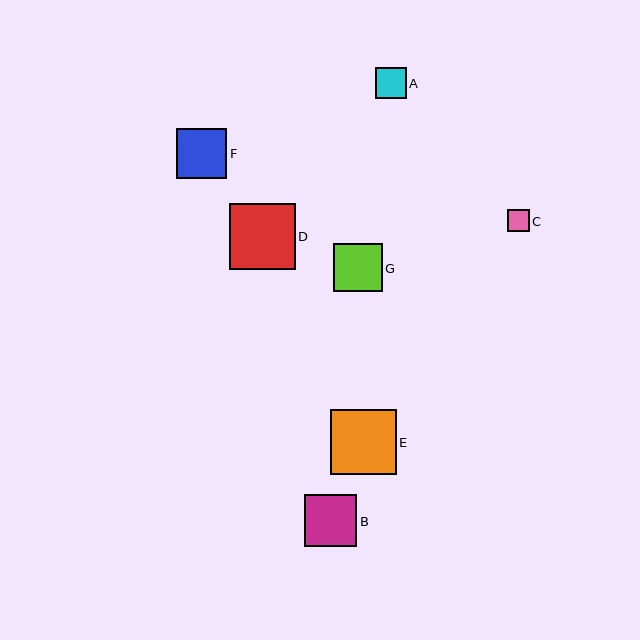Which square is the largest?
Square D is the largest with a size of approximately 66 pixels.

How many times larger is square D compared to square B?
Square D is approximately 1.3 times the size of square B.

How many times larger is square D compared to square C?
Square D is approximately 3.0 times the size of square C.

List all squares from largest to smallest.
From largest to smallest: D, E, B, F, G, A, C.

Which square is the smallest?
Square C is the smallest with a size of approximately 22 pixels.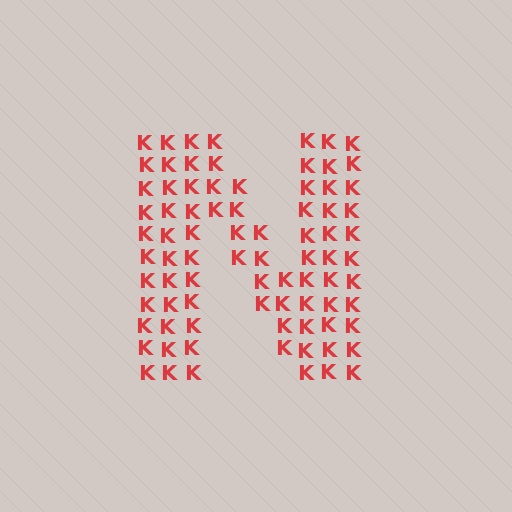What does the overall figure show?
The overall figure shows the letter N.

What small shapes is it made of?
It is made of small letter K's.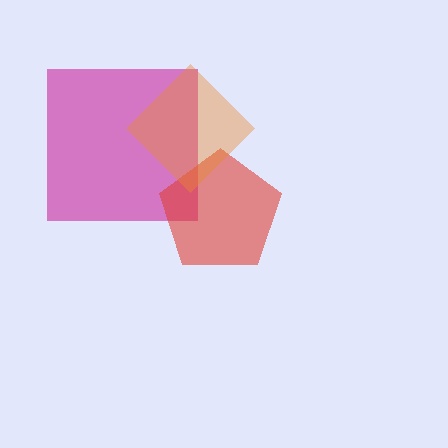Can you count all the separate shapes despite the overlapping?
Yes, there are 3 separate shapes.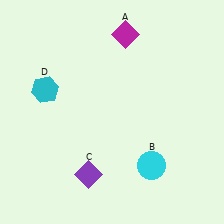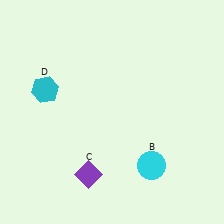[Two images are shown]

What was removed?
The magenta diamond (A) was removed in Image 2.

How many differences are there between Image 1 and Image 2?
There is 1 difference between the two images.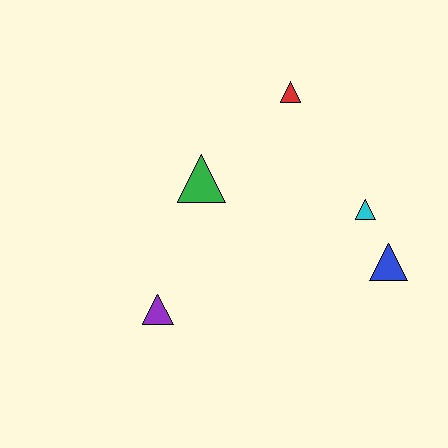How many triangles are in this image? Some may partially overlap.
There are 5 triangles.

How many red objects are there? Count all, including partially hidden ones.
There is 1 red object.